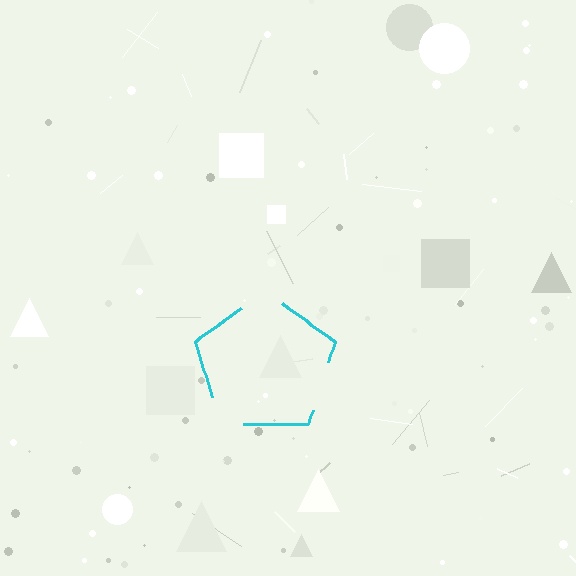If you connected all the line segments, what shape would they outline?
They would outline a pentagon.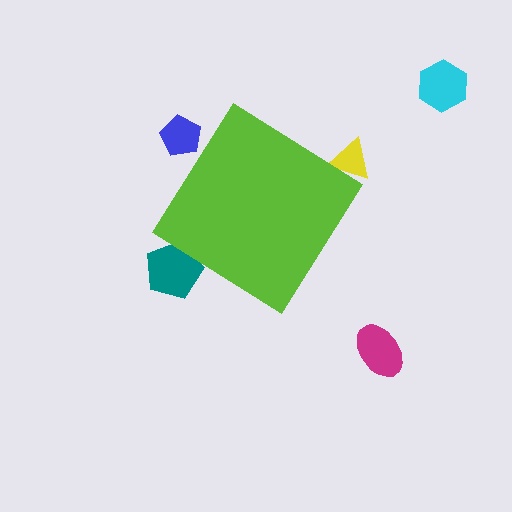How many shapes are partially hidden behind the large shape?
3 shapes are partially hidden.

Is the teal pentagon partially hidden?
Yes, the teal pentagon is partially hidden behind the lime diamond.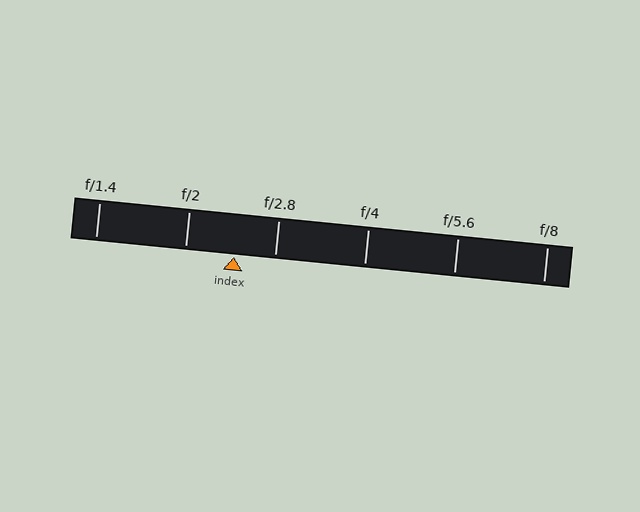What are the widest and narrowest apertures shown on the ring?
The widest aperture shown is f/1.4 and the narrowest is f/8.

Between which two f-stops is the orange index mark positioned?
The index mark is between f/2 and f/2.8.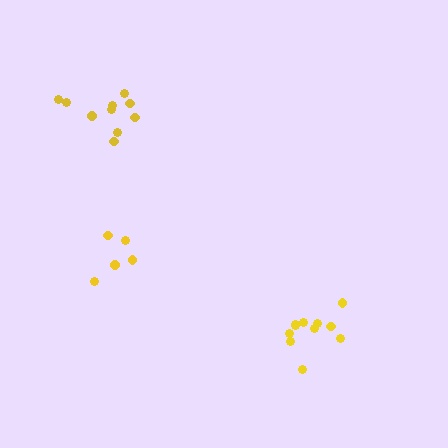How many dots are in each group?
Group 1: 5 dots, Group 2: 10 dots, Group 3: 11 dots (26 total).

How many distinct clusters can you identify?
There are 3 distinct clusters.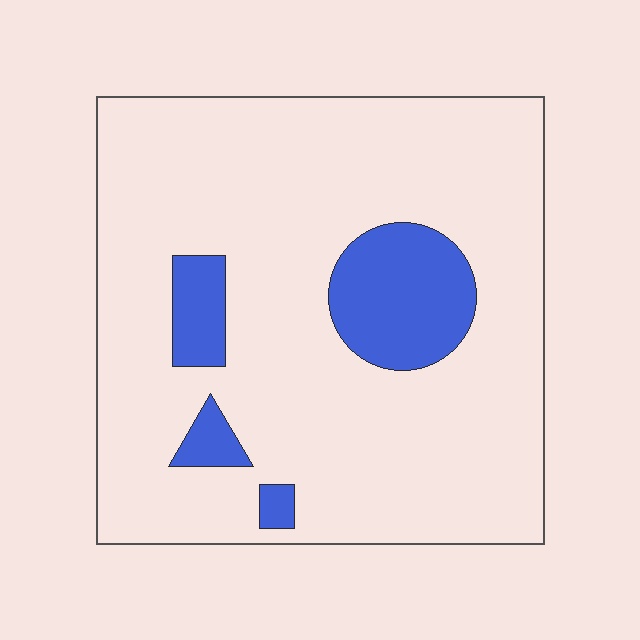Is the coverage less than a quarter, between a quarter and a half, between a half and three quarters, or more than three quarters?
Less than a quarter.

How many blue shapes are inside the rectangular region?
4.